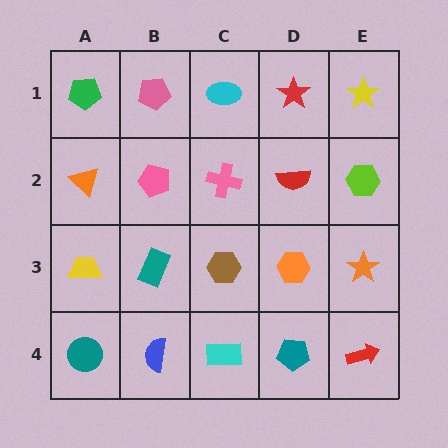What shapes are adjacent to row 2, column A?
A green pentagon (row 1, column A), a yellow trapezoid (row 3, column A), a pink pentagon (row 2, column B).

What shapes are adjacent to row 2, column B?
A pink pentagon (row 1, column B), a teal rectangle (row 3, column B), an orange triangle (row 2, column A), a pink cross (row 2, column C).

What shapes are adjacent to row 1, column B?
A pink pentagon (row 2, column B), a green pentagon (row 1, column A), a cyan ellipse (row 1, column C).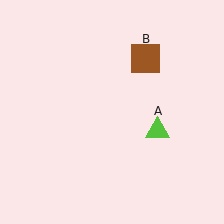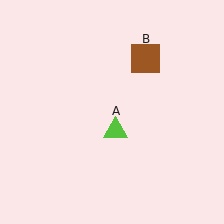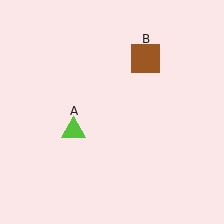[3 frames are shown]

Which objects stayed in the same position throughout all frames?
Brown square (object B) remained stationary.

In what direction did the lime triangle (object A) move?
The lime triangle (object A) moved left.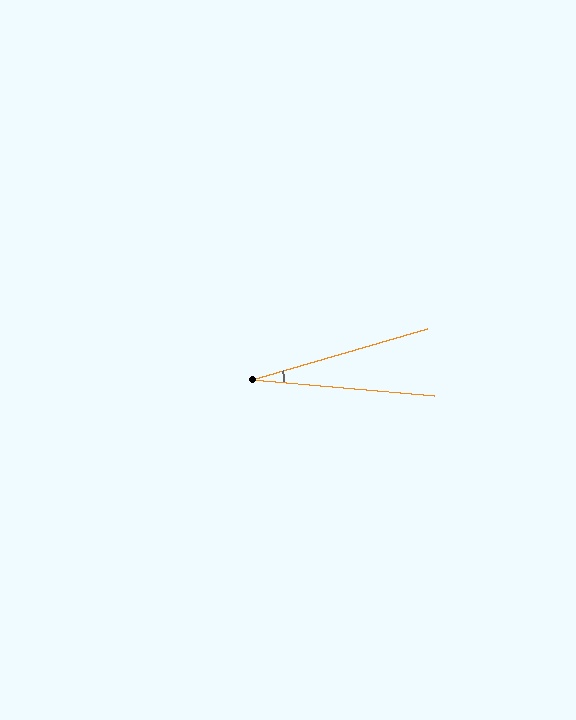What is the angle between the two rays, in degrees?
Approximately 21 degrees.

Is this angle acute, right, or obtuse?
It is acute.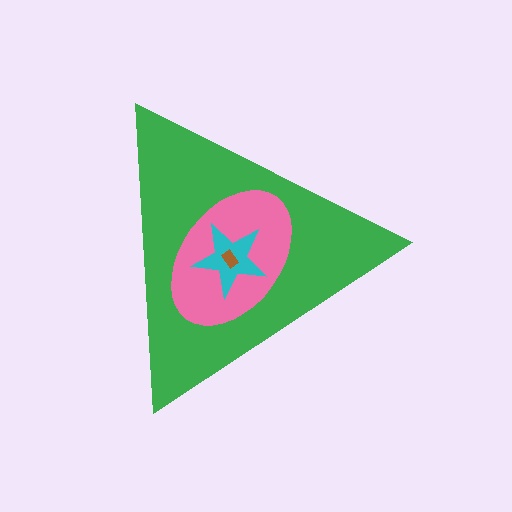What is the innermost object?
The brown rectangle.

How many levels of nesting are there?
4.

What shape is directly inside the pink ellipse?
The cyan star.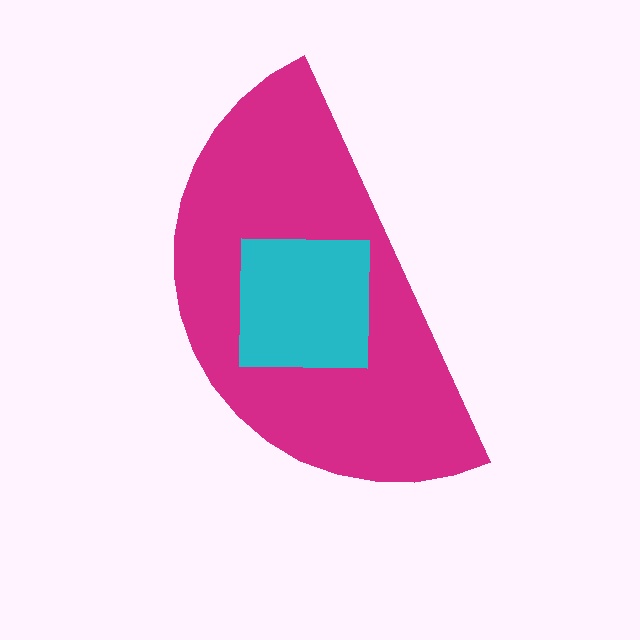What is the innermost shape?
The cyan square.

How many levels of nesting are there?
2.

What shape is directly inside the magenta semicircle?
The cyan square.